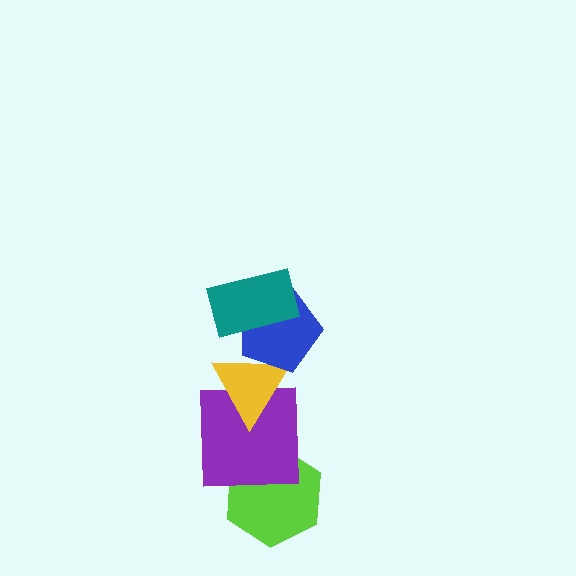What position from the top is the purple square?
The purple square is 4th from the top.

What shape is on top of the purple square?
The yellow triangle is on top of the purple square.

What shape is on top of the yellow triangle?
The blue pentagon is on top of the yellow triangle.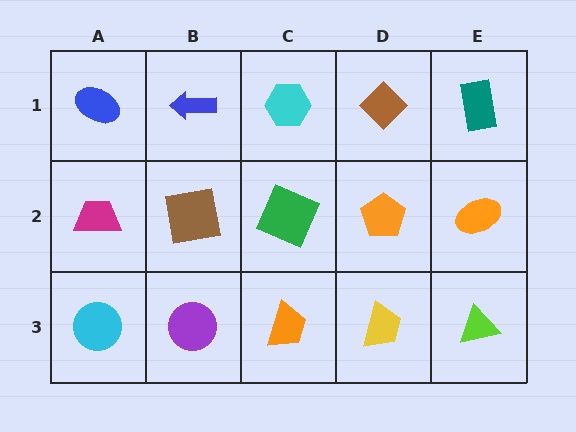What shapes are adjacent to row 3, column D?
An orange pentagon (row 2, column D), an orange trapezoid (row 3, column C), a lime triangle (row 3, column E).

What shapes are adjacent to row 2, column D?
A brown diamond (row 1, column D), a yellow trapezoid (row 3, column D), a green square (row 2, column C), an orange ellipse (row 2, column E).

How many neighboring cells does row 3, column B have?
3.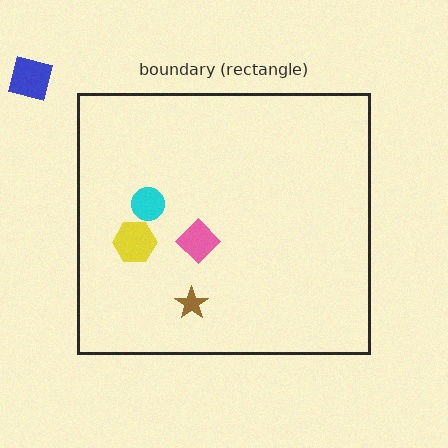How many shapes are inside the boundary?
4 inside, 1 outside.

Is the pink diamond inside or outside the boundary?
Inside.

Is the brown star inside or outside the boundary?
Inside.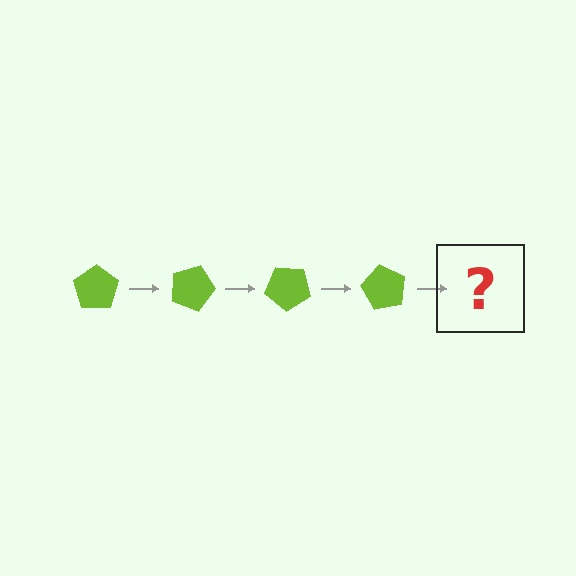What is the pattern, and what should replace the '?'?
The pattern is that the pentagon rotates 20 degrees each step. The '?' should be a lime pentagon rotated 80 degrees.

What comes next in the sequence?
The next element should be a lime pentagon rotated 80 degrees.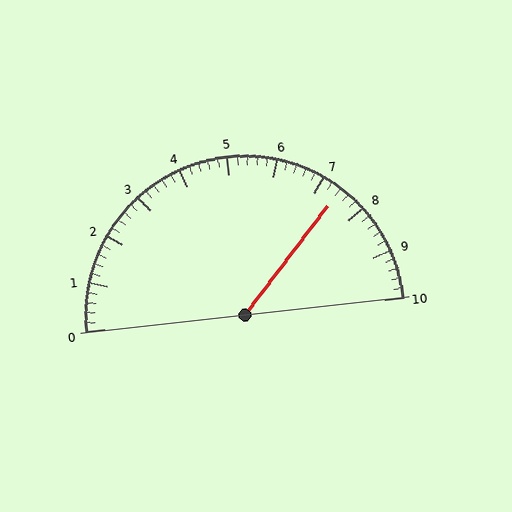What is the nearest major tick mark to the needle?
The nearest major tick mark is 7.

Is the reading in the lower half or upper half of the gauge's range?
The reading is in the upper half of the range (0 to 10).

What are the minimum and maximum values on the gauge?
The gauge ranges from 0 to 10.